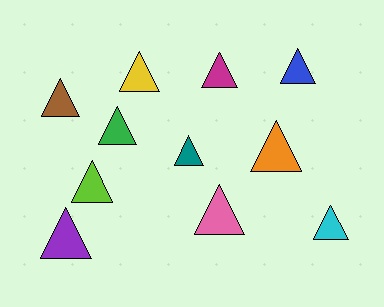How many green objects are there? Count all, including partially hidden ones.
There is 1 green object.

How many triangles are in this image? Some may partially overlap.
There are 11 triangles.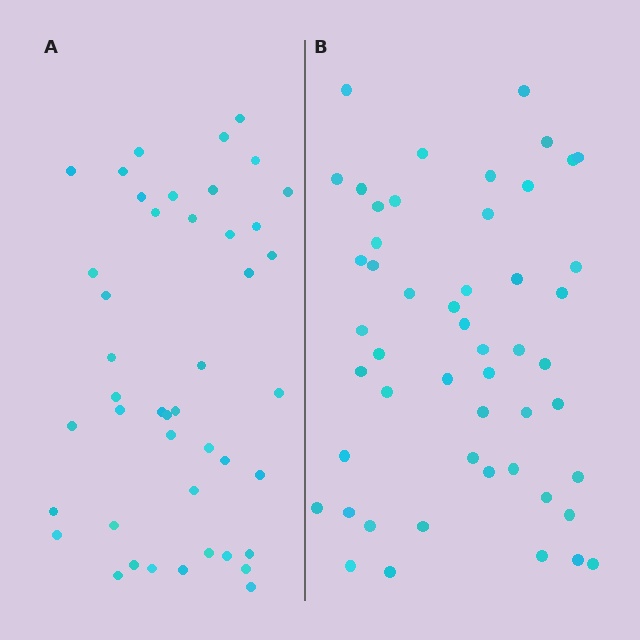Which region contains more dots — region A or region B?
Region B (the right region) has more dots.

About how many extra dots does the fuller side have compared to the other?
Region B has roughly 8 or so more dots than region A.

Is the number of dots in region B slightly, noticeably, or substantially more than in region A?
Region B has only slightly more — the two regions are fairly close. The ratio is roughly 1.2 to 1.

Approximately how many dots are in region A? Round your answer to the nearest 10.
About 40 dots. (The exact count is 44, which rounds to 40.)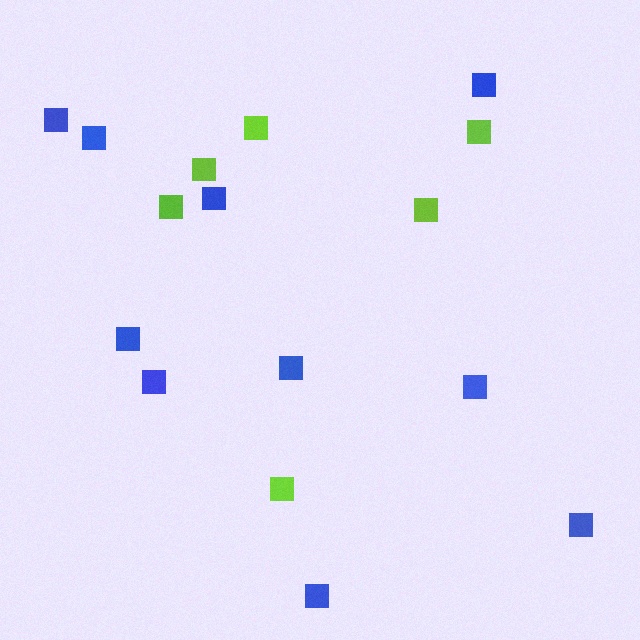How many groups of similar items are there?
There are 2 groups: one group of blue squares (10) and one group of lime squares (6).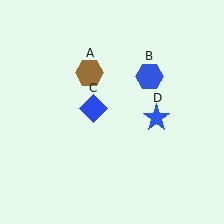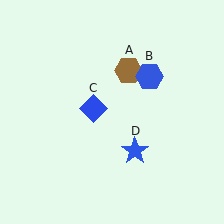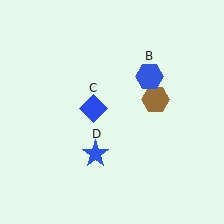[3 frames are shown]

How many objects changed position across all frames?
2 objects changed position: brown hexagon (object A), blue star (object D).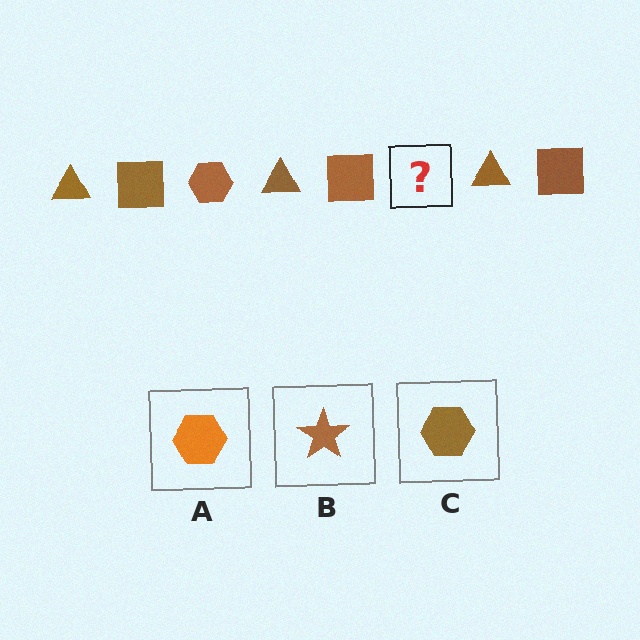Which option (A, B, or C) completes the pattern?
C.